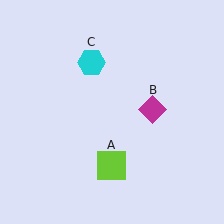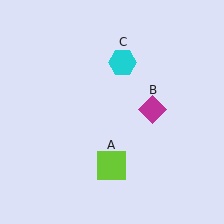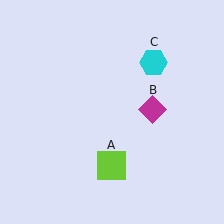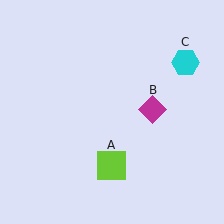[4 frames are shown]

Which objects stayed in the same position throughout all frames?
Lime square (object A) and magenta diamond (object B) remained stationary.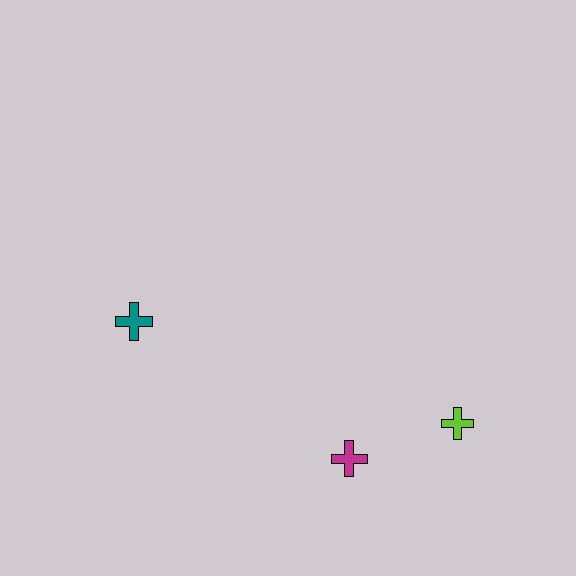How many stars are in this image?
There are no stars.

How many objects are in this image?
There are 3 objects.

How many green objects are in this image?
There are no green objects.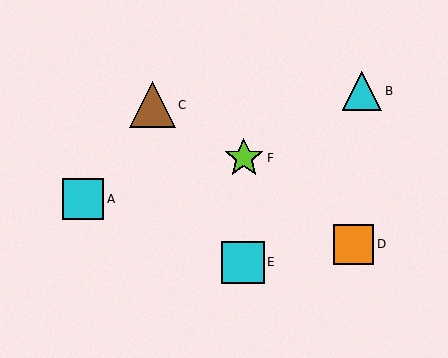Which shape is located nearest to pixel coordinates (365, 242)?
The orange square (labeled D) at (354, 244) is nearest to that location.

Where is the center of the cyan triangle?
The center of the cyan triangle is at (362, 91).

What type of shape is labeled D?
Shape D is an orange square.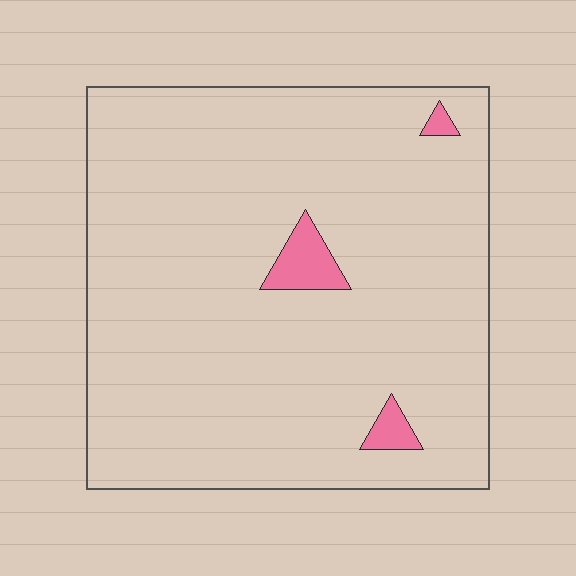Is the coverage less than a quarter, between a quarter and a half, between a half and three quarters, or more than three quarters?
Less than a quarter.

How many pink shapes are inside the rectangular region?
3.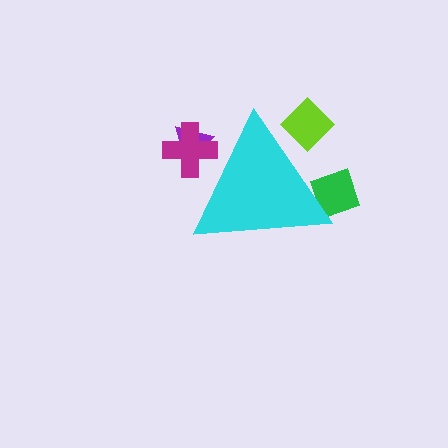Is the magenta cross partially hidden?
Yes, the magenta cross is partially hidden behind the cyan triangle.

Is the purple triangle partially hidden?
Yes, the purple triangle is partially hidden behind the cyan triangle.